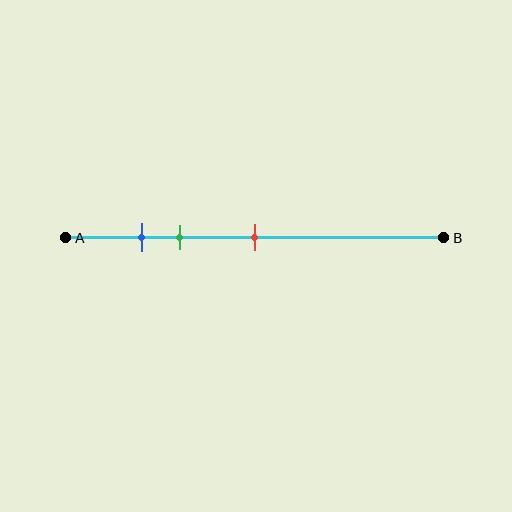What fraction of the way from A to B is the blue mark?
The blue mark is approximately 20% (0.2) of the way from A to B.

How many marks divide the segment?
There are 3 marks dividing the segment.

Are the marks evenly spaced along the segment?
No, the marks are not evenly spaced.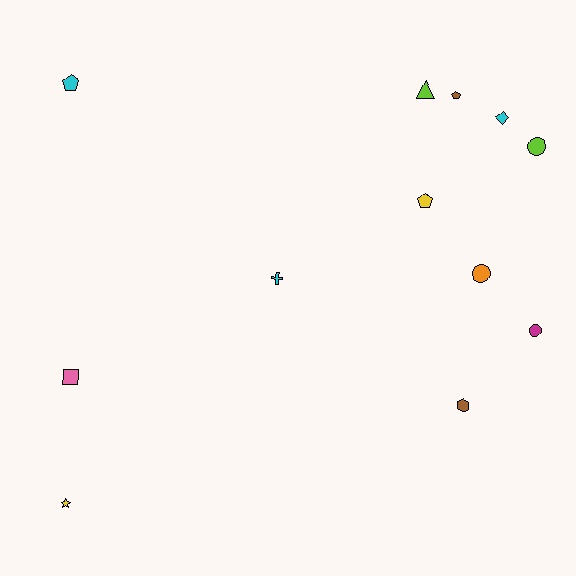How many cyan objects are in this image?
There are 3 cyan objects.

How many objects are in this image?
There are 12 objects.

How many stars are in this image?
There is 1 star.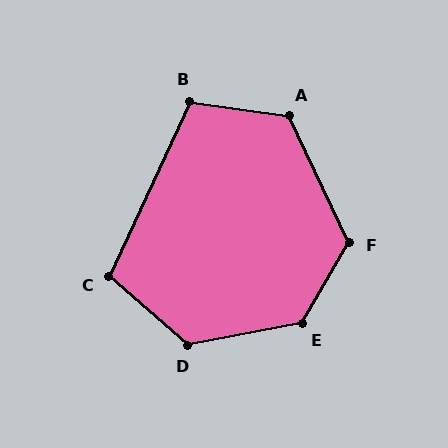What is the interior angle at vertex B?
Approximately 107 degrees (obtuse).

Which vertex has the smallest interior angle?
C, at approximately 106 degrees.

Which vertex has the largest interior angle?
E, at approximately 131 degrees.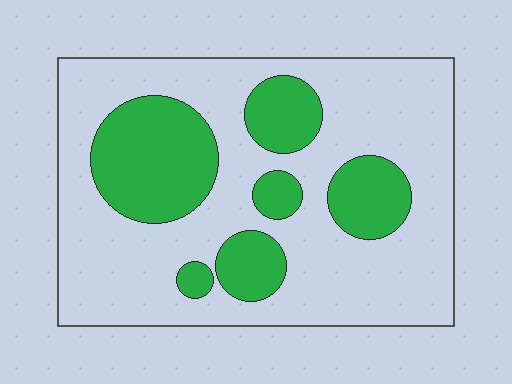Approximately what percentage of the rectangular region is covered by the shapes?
Approximately 30%.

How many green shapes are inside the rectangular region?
6.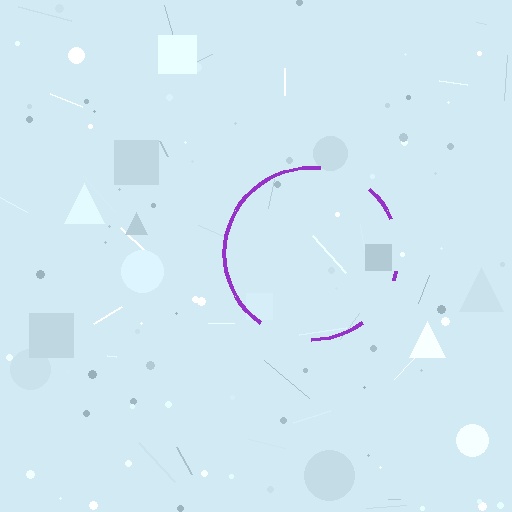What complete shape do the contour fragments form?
The contour fragments form a circle.